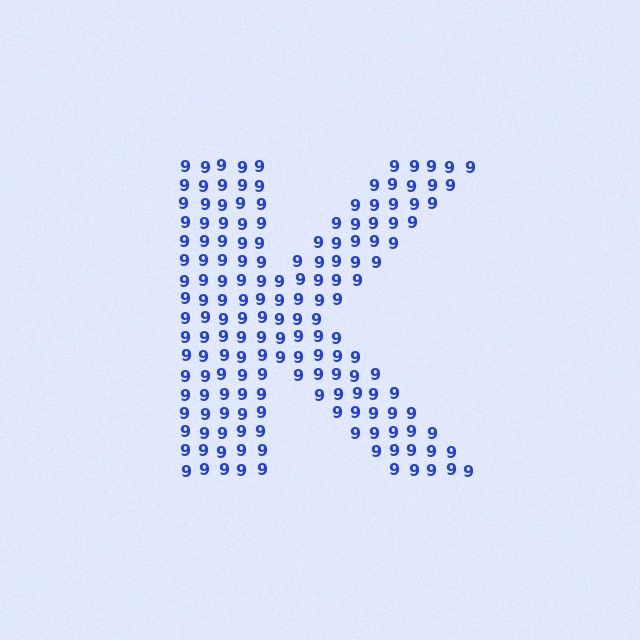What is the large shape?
The large shape is the letter K.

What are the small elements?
The small elements are digit 9's.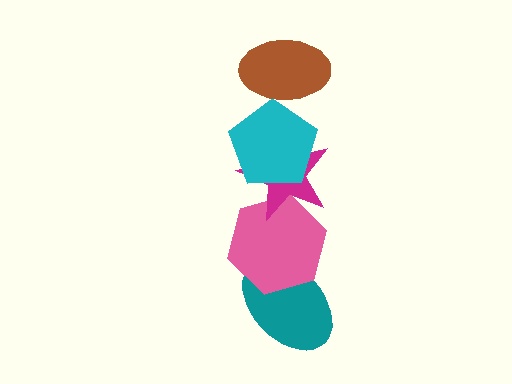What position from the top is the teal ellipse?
The teal ellipse is 5th from the top.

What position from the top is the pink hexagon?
The pink hexagon is 4th from the top.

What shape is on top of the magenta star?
The cyan pentagon is on top of the magenta star.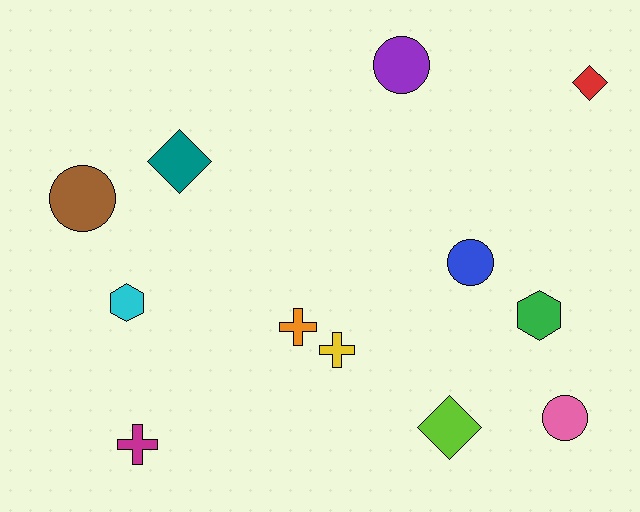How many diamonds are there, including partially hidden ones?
There are 3 diamonds.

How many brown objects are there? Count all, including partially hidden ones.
There is 1 brown object.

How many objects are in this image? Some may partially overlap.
There are 12 objects.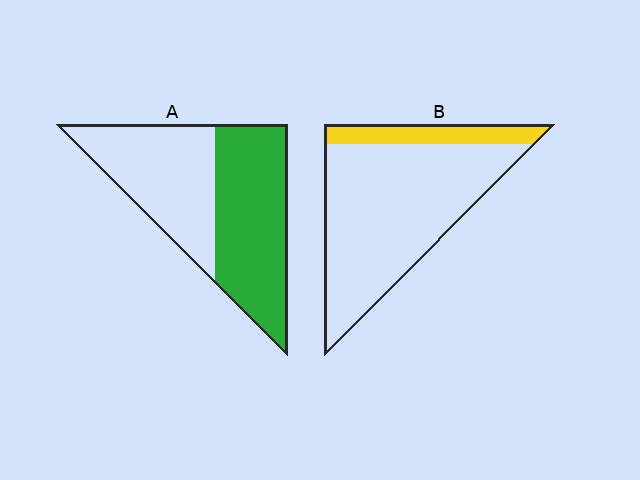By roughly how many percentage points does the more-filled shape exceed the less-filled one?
By roughly 35 percentage points (A over B).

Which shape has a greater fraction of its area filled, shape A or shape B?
Shape A.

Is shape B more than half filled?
No.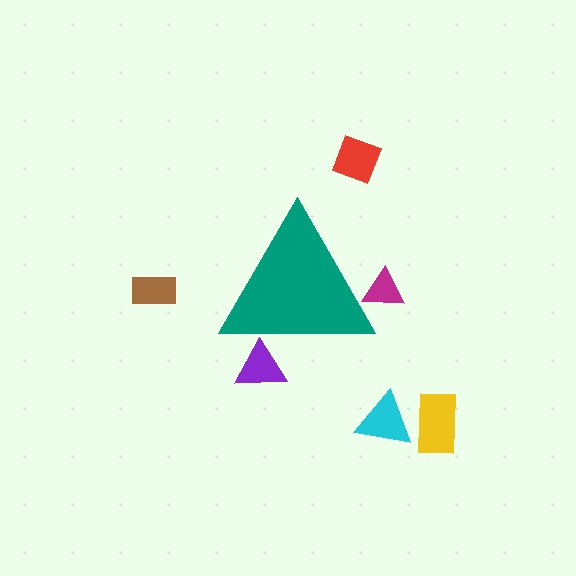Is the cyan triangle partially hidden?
No, the cyan triangle is fully visible.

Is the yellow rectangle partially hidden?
No, the yellow rectangle is fully visible.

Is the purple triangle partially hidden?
Yes, the purple triangle is partially hidden behind the teal triangle.